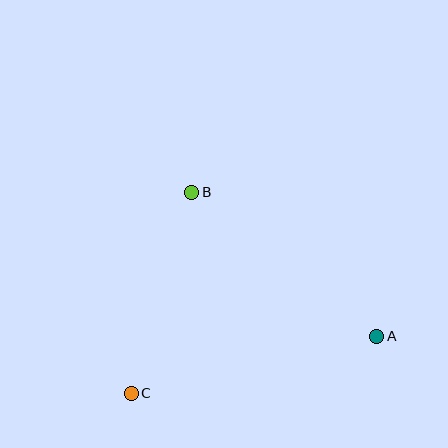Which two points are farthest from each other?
Points A and C are farthest from each other.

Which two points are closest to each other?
Points B and C are closest to each other.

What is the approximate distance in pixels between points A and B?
The distance between A and B is approximately 234 pixels.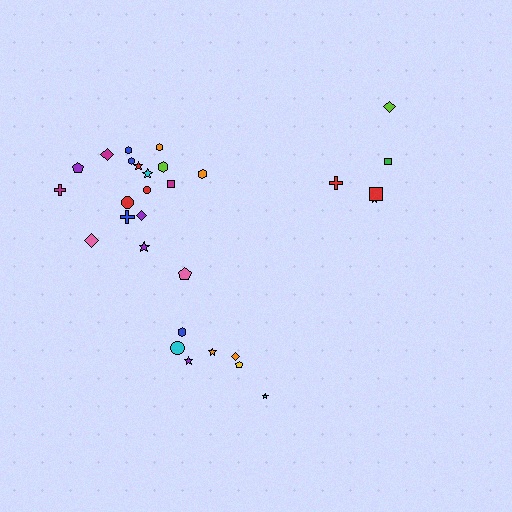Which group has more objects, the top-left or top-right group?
The top-left group.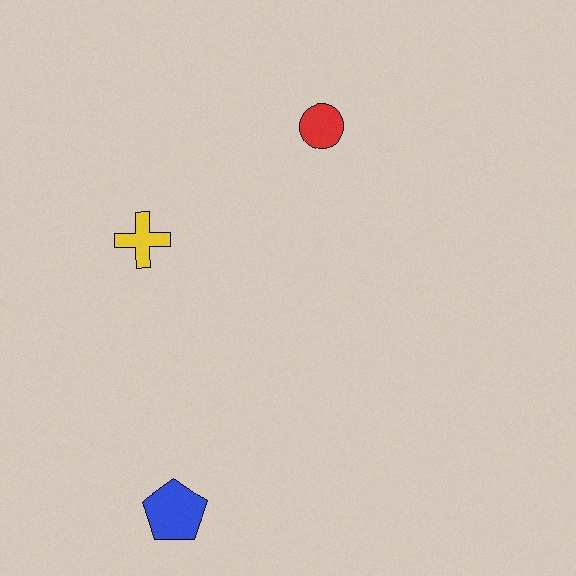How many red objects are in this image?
There is 1 red object.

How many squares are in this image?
There are no squares.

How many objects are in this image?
There are 3 objects.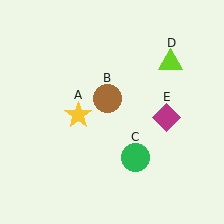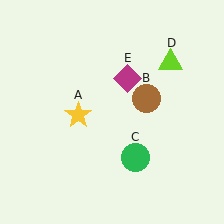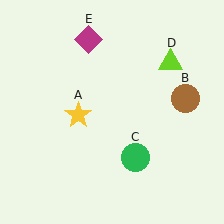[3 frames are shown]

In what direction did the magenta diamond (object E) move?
The magenta diamond (object E) moved up and to the left.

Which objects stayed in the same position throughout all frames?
Yellow star (object A) and green circle (object C) and lime triangle (object D) remained stationary.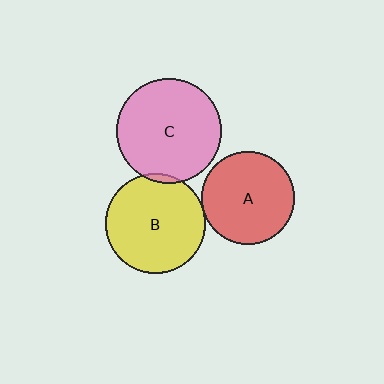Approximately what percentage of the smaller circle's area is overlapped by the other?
Approximately 5%.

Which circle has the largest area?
Circle C (pink).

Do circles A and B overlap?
Yes.